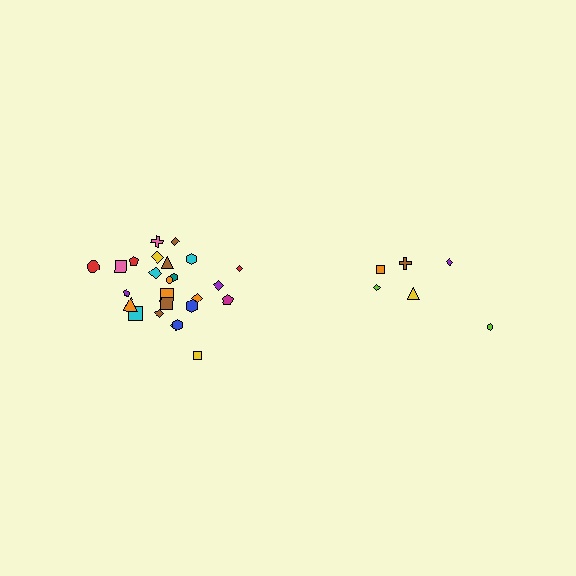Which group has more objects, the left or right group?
The left group.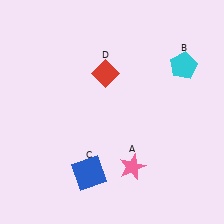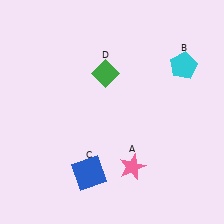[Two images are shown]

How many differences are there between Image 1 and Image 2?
There is 1 difference between the two images.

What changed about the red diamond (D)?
In Image 1, D is red. In Image 2, it changed to green.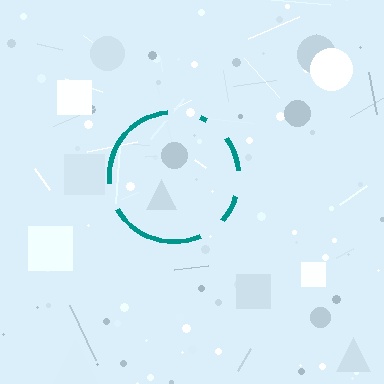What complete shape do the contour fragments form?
The contour fragments form a circle.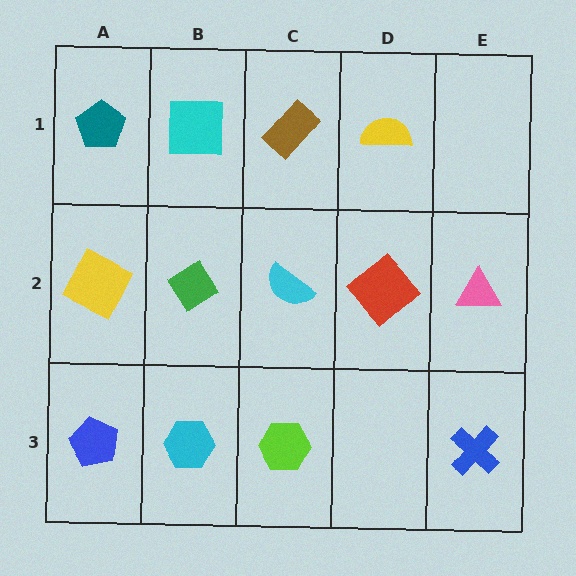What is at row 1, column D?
A yellow semicircle.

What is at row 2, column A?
A yellow square.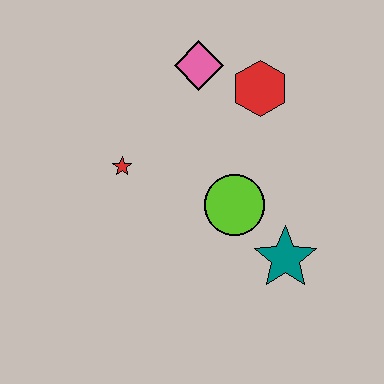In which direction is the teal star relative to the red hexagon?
The teal star is below the red hexagon.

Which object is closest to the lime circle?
The teal star is closest to the lime circle.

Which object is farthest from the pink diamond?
The teal star is farthest from the pink diamond.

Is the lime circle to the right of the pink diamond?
Yes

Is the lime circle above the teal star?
Yes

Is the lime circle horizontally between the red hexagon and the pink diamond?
Yes